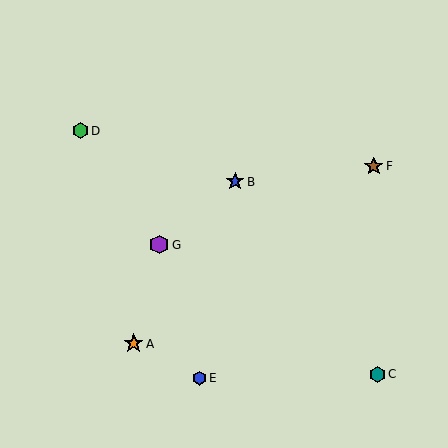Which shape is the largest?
The orange star (labeled A) is the largest.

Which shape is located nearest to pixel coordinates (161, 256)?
The purple hexagon (labeled G) at (159, 245) is nearest to that location.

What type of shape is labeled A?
Shape A is an orange star.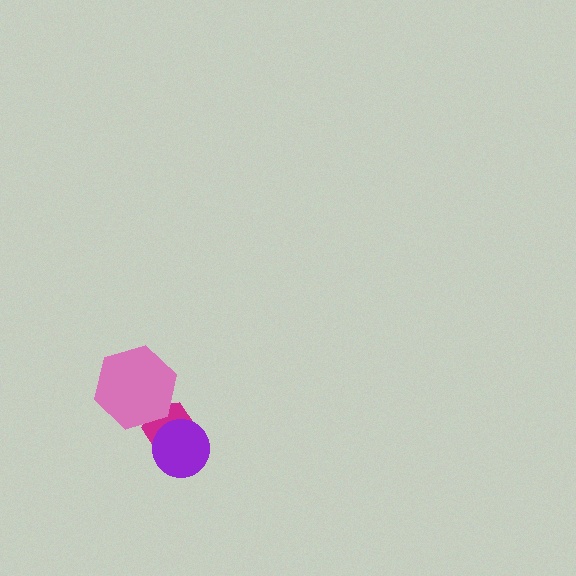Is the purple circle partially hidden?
No, no other shape covers it.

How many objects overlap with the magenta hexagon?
2 objects overlap with the magenta hexagon.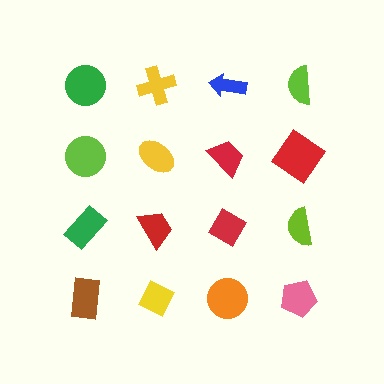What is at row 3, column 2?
A red trapezoid.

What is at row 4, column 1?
A brown rectangle.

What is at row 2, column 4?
A red diamond.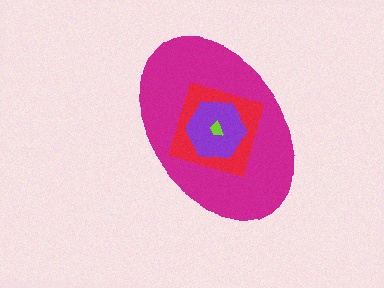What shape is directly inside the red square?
The purple hexagon.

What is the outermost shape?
The magenta ellipse.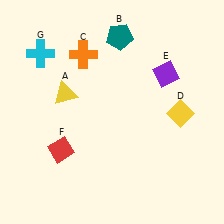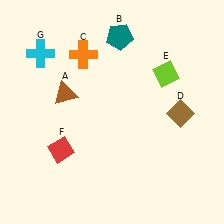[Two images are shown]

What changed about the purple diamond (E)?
In Image 1, E is purple. In Image 2, it changed to lime.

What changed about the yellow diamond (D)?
In Image 1, D is yellow. In Image 2, it changed to brown.